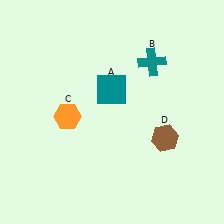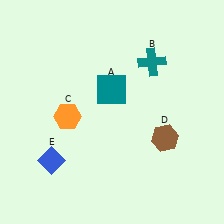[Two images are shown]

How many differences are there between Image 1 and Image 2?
There is 1 difference between the two images.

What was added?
A blue diamond (E) was added in Image 2.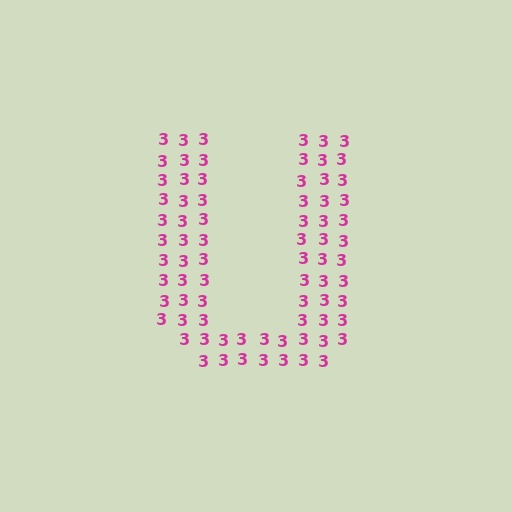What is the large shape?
The large shape is the letter U.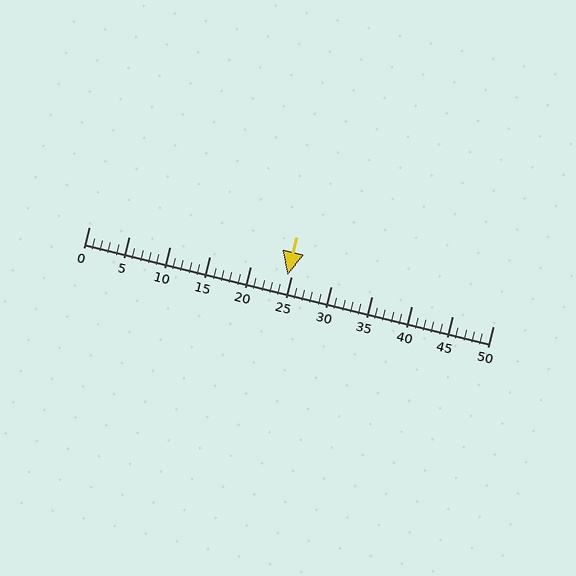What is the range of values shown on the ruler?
The ruler shows values from 0 to 50.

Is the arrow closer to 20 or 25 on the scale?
The arrow is closer to 25.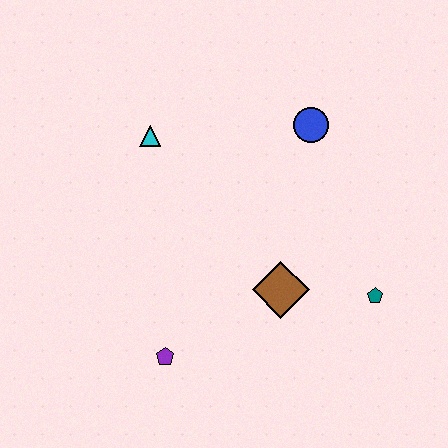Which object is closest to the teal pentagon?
The brown diamond is closest to the teal pentagon.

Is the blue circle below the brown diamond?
No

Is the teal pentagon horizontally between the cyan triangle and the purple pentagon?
No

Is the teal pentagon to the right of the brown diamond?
Yes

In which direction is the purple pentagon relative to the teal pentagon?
The purple pentagon is to the left of the teal pentagon.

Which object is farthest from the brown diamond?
The cyan triangle is farthest from the brown diamond.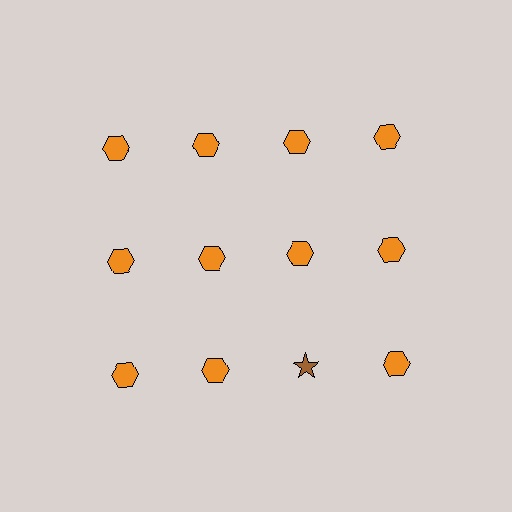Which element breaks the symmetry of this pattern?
The brown star in the third row, center column breaks the symmetry. All other shapes are orange hexagons.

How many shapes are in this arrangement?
There are 12 shapes arranged in a grid pattern.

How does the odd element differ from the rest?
It differs in both color (brown instead of orange) and shape (star instead of hexagon).